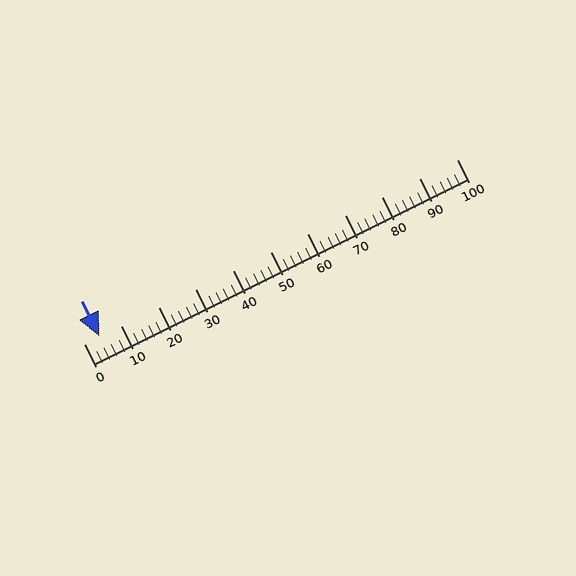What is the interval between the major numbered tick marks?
The major tick marks are spaced 10 units apart.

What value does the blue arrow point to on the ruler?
The blue arrow points to approximately 4.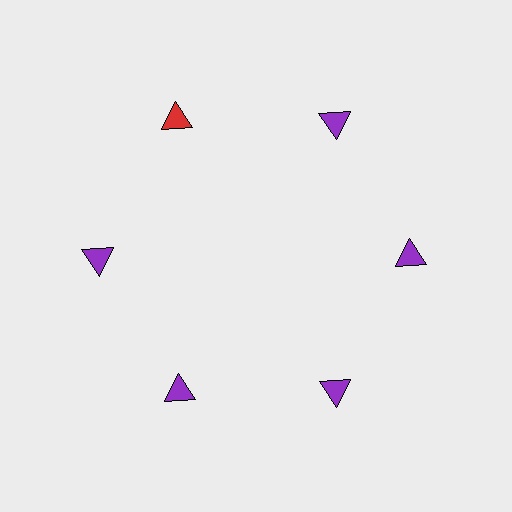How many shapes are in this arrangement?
There are 6 shapes arranged in a ring pattern.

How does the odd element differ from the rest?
It has a different color: red instead of purple.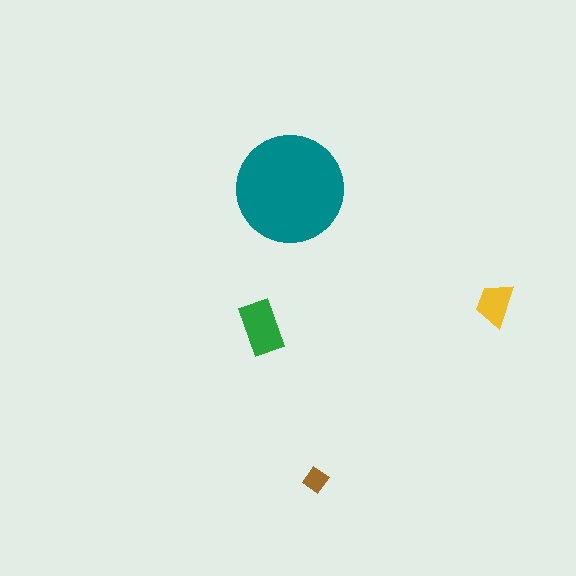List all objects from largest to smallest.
The teal circle, the green rectangle, the yellow trapezoid, the brown diamond.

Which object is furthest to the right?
The yellow trapezoid is rightmost.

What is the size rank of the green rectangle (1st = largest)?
2nd.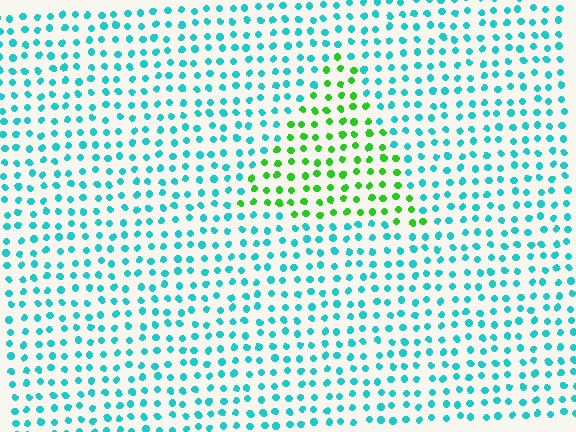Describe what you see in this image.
The image is filled with small cyan elements in a uniform arrangement. A triangle-shaped region is visible where the elements are tinted to a slightly different hue, forming a subtle color boundary.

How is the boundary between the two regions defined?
The boundary is defined purely by a slight shift in hue (about 62 degrees). Spacing, size, and orientation are identical on both sides.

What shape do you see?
I see a triangle.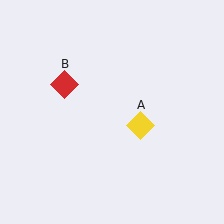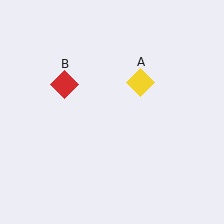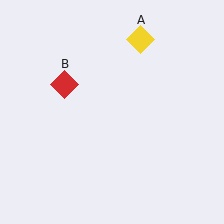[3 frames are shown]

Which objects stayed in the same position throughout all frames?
Red diamond (object B) remained stationary.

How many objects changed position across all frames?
1 object changed position: yellow diamond (object A).